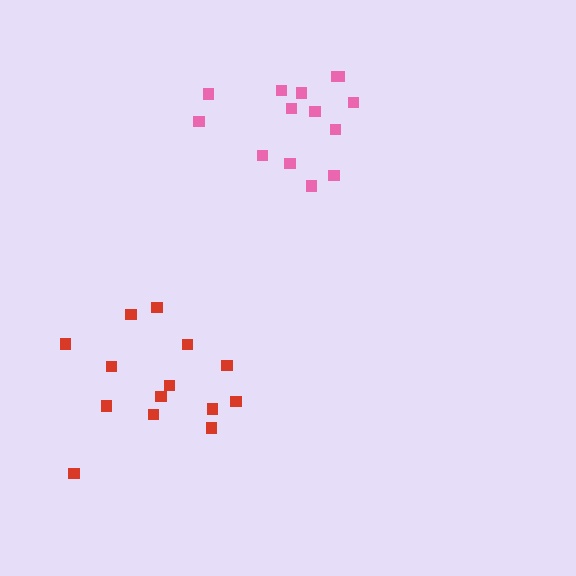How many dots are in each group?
Group 1: 14 dots, Group 2: 14 dots (28 total).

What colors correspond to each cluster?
The clusters are colored: pink, red.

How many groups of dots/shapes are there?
There are 2 groups.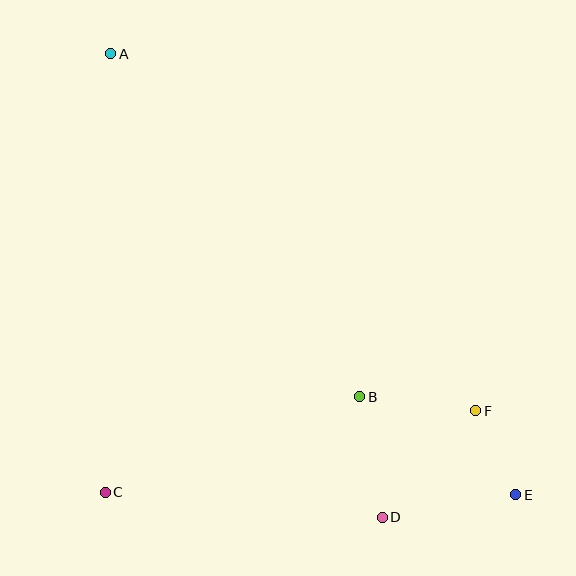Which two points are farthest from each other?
Points A and E are farthest from each other.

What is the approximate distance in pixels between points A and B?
The distance between A and B is approximately 424 pixels.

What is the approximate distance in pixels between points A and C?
The distance between A and C is approximately 438 pixels.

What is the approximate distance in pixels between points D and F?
The distance between D and F is approximately 142 pixels.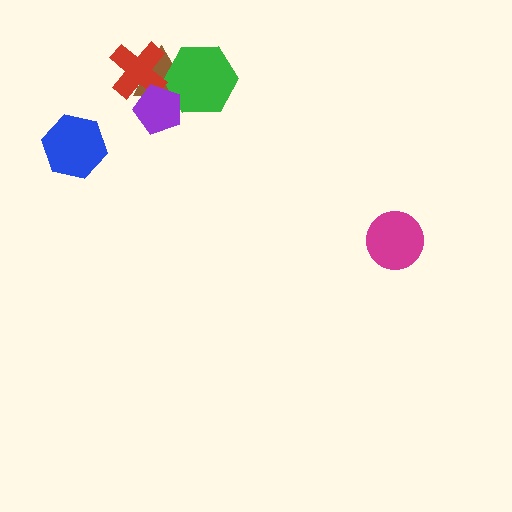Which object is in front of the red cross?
The purple pentagon is in front of the red cross.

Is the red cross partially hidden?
Yes, it is partially covered by another shape.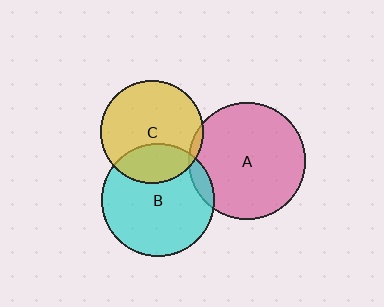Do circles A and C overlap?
Yes.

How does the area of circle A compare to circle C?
Approximately 1.3 times.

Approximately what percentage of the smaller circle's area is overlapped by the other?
Approximately 5%.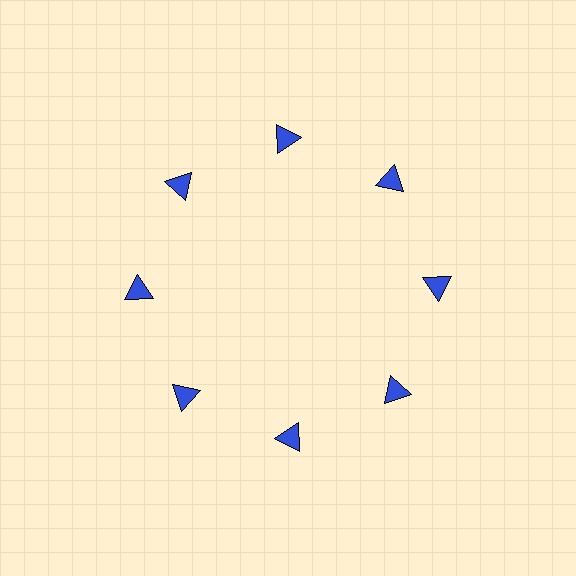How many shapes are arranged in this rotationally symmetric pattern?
There are 8 shapes, arranged in 8 groups of 1.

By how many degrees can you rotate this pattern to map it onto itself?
The pattern maps onto itself every 45 degrees of rotation.